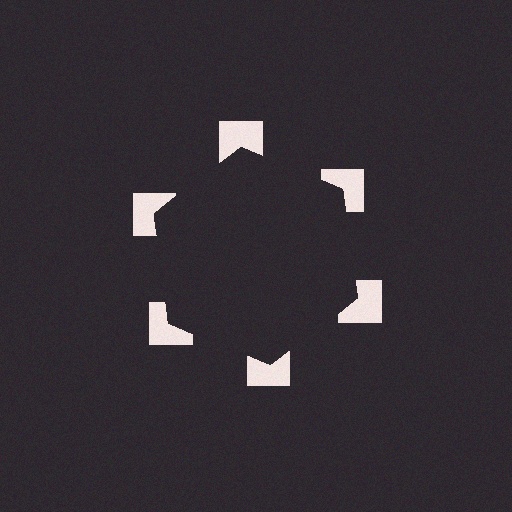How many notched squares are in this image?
There are 6 — one at each vertex of the illusory hexagon.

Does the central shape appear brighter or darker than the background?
It typically appears slightly darker than the background, even though no actual brightness change is drawn.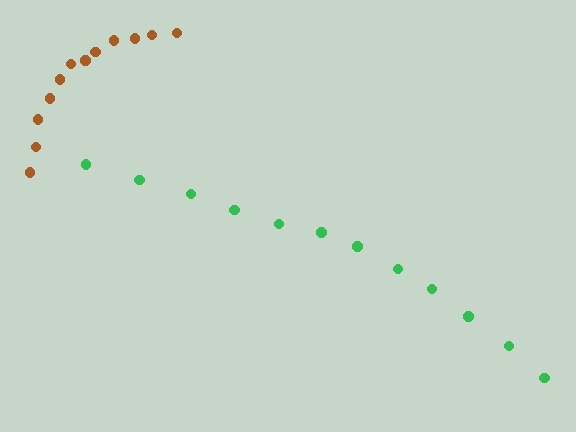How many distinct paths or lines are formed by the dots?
There are 2 distinct paths.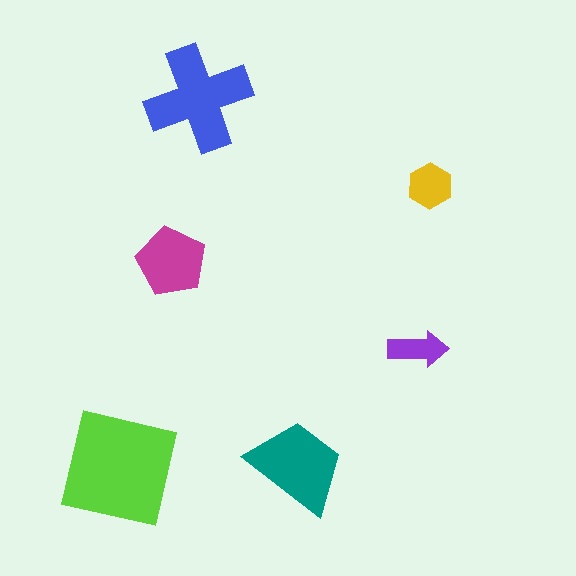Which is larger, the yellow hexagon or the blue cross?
The blue cross.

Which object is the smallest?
The purple arrow.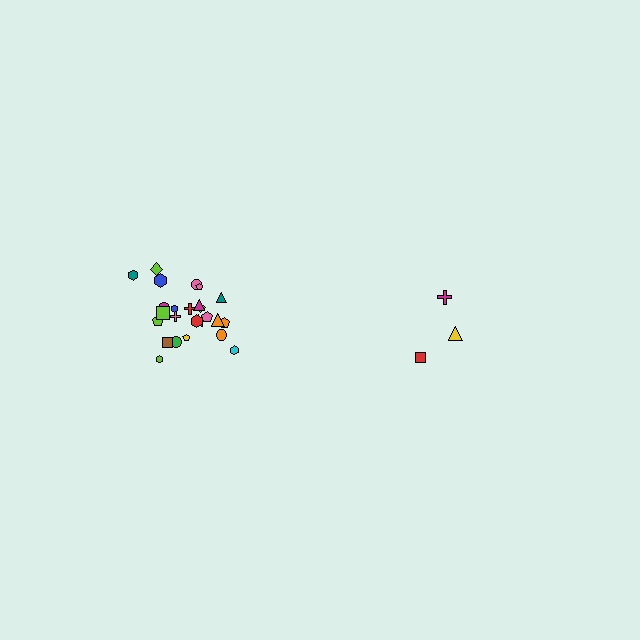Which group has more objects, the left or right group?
The left group.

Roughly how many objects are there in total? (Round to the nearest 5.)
Roughly 30 objects in total.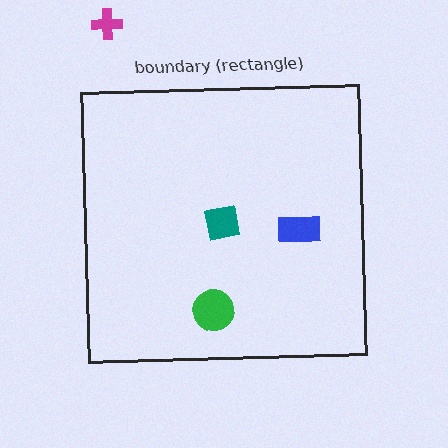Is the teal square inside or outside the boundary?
Inside.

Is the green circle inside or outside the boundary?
Inside.